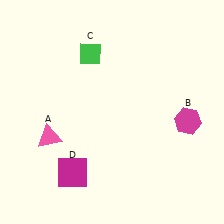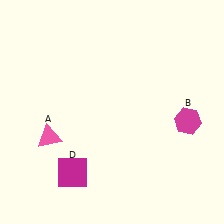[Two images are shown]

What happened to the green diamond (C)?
The green diamond (C) was removed in Image 2. It was in the top-left area of Image 1.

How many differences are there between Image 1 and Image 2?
There is 1 difference between the two images.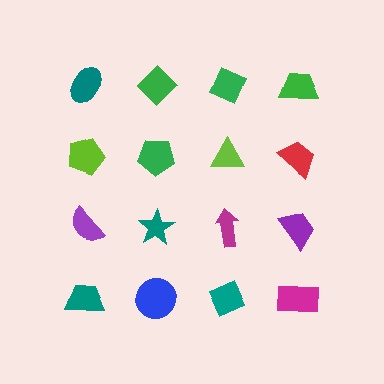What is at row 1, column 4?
A green trapezoid.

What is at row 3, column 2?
A teal star.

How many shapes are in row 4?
4 shapes.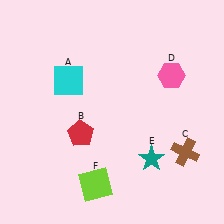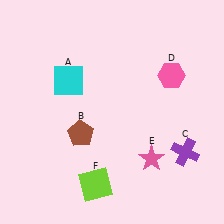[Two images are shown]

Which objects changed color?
B changed from red to brown. C changed from brown to purple. E changed from teal to pink.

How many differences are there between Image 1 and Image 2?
There are 3 differences between the two images.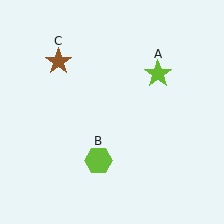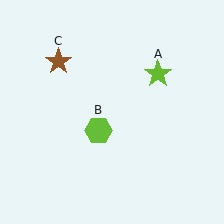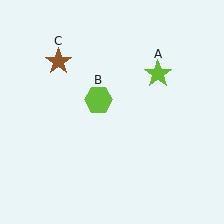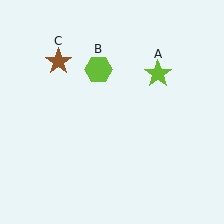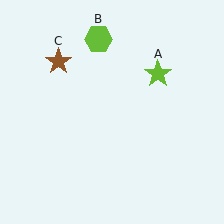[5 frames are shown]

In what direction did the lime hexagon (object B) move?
The lime hexagon (object B) moved up.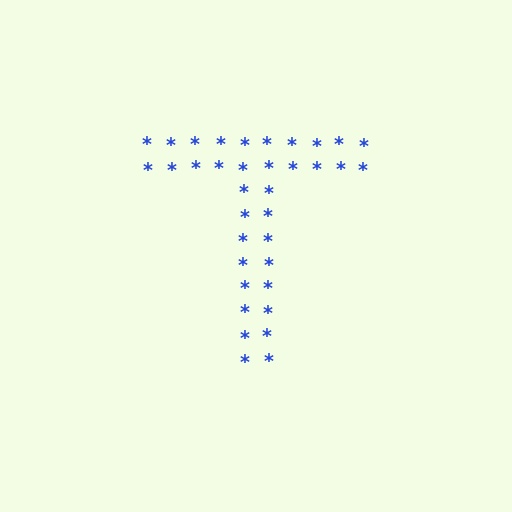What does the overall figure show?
The overall figure shows the letter T.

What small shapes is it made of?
It is made of small asterisks.